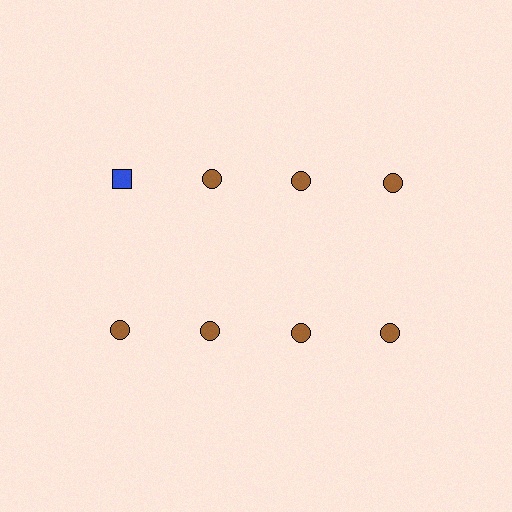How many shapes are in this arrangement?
There are 8 shapes arranged in a grid pattern.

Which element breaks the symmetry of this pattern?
The blue square in the top row, leftmost column breaks the symmetry. All other shapes are brown circles.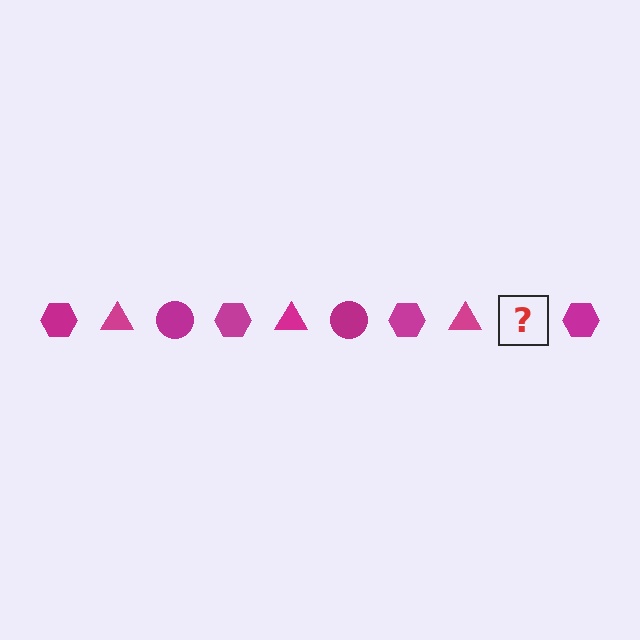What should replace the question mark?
The question mark should be replaced with a magenta circle.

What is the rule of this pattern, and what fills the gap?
The rule is that the pattern cycles through hexagon, triangle, circle shapes in magenta. The gap should be filled with a magenta circle.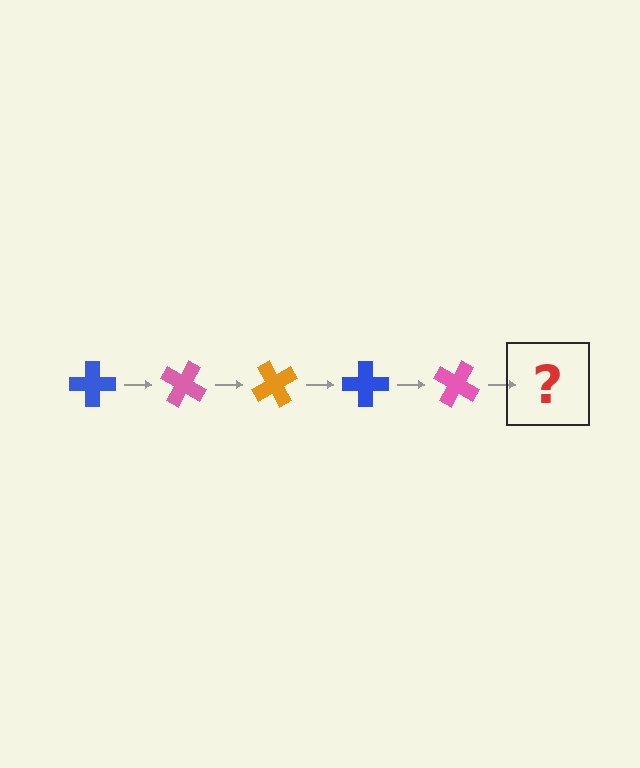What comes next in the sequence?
The next element should be an orange cross, rotated 150 degrees from the start.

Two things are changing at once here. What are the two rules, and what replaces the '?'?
The two rules are that it rotates 30 degrees each step and the color cycles through blue, pink, and orange. The '?' should be an orange cross, rotated 150 degrees from the start.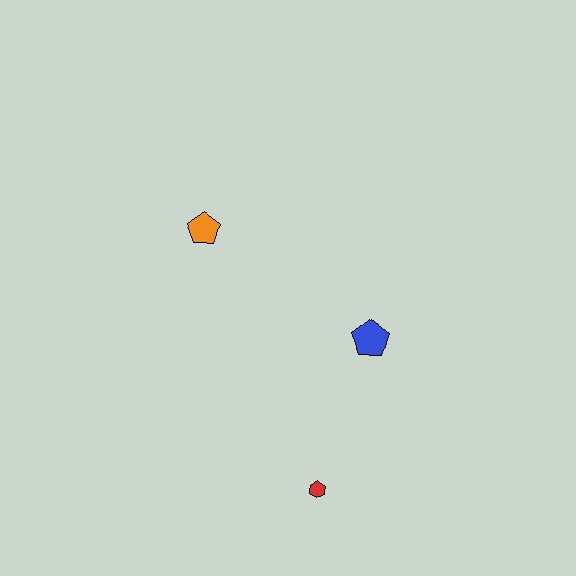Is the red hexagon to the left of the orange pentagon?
No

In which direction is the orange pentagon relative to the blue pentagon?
The orange pentagon is to the left of the blue pentagon.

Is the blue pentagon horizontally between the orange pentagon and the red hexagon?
No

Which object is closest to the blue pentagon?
The red hexagon is closest to the blue pentagon.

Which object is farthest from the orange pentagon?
The red hexagon is farthest from the orange pentagon.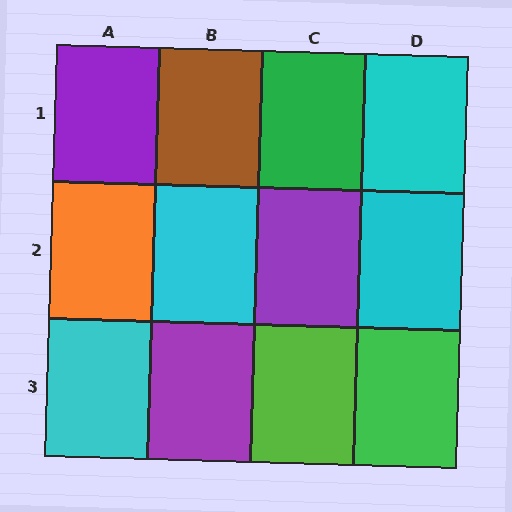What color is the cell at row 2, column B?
Cyan.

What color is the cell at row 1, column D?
Cyan.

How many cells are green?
2 cells are green.